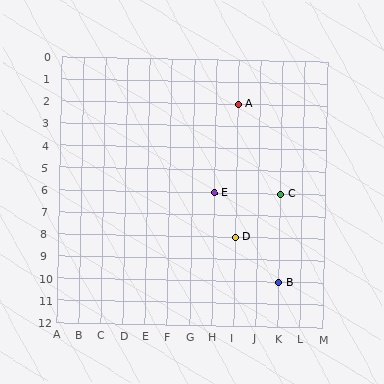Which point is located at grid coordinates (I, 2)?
Point A is at (I, 2).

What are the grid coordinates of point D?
Point D is at grid coordinates (I, 8).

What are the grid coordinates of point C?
Point C is at grid coordinates (K, 6).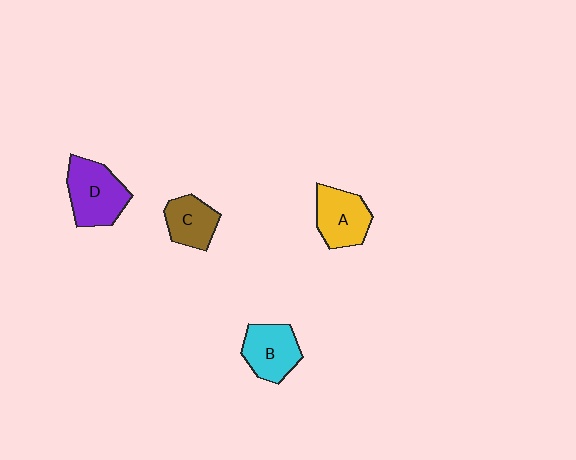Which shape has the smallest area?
Shape C (brown).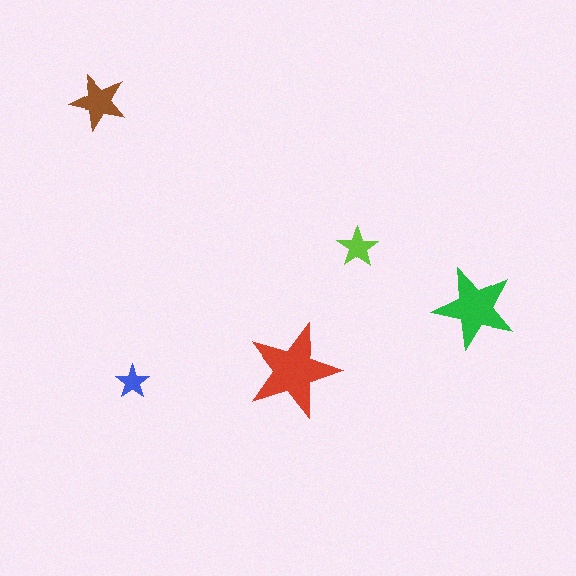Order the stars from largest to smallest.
the red one, the green one, the brown one, the lime one, the blue one.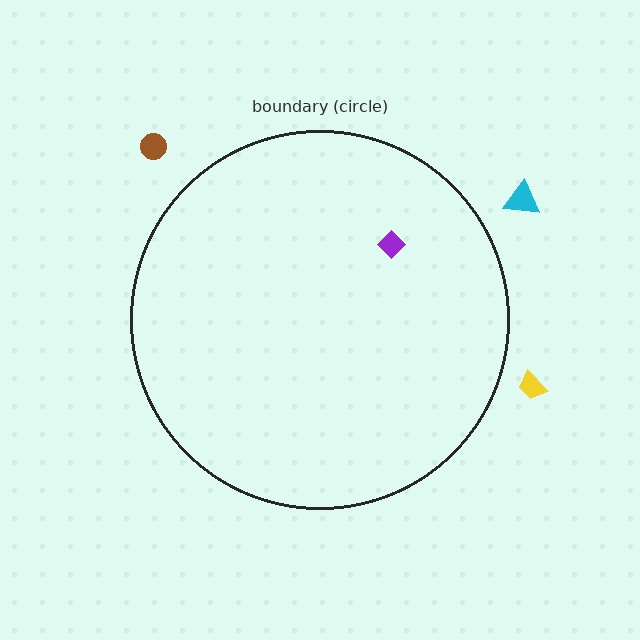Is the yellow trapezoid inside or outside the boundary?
Outside.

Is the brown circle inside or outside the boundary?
Outside.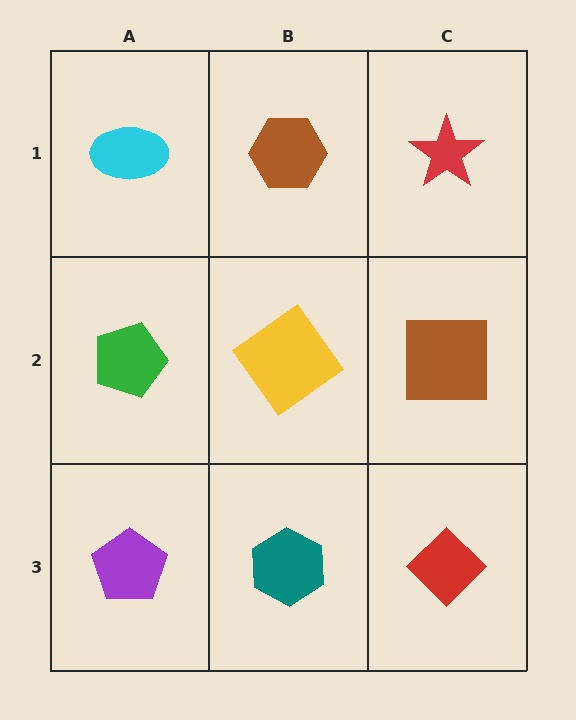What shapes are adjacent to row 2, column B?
A brown hexagon (row 1, column B), a teal hexagon (row 3, column B), a green pentagon (row 2, column A), a brown square (row 2, column C).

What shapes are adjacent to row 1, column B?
A yellow diamond (row 2, column B), a cyan ellipse (row 1, column A), a red star (row 1, column C).